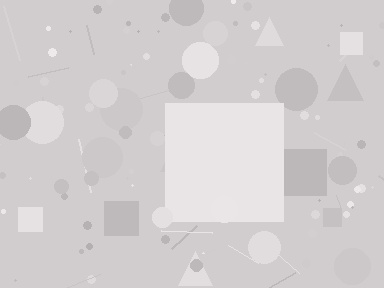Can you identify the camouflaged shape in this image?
The camouflaged shape is a square.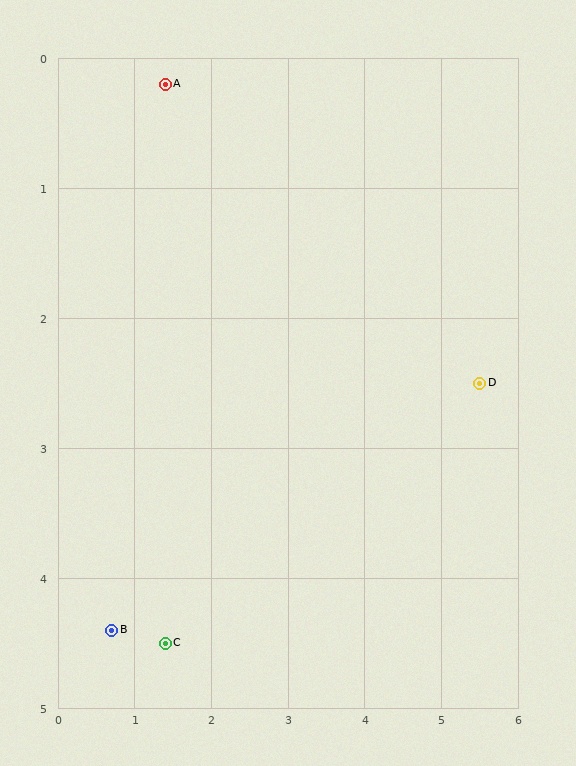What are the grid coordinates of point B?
Point B is at approximately (0.7, 4.4).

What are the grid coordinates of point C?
Point C is at approximately (1.4, 4.5).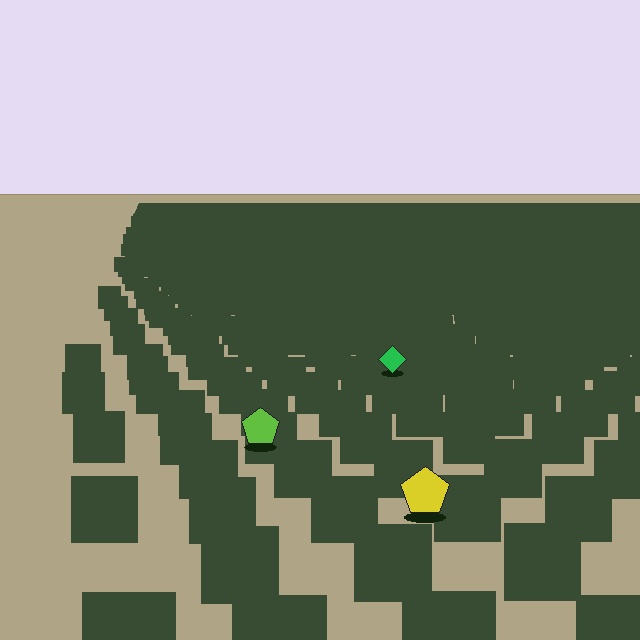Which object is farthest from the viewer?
The green diamond is farthest from the viewer. It appears smaller and the ground texture around it is denser.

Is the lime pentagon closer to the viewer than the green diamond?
Yes. The lime pentagon is closer — you can tell from the texture gradient: the ground texture is coarser near it.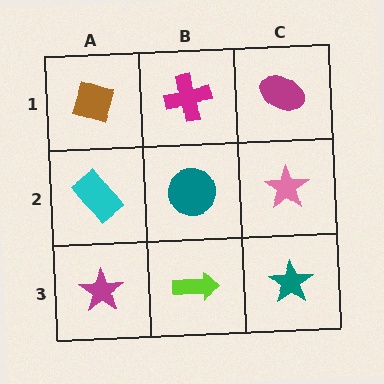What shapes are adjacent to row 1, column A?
A cyan rectangle (row 2, column A), a magenta cross (row 1, column B).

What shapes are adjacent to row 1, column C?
A pink star (row 2, column C), a magenta cross (row 1, column B).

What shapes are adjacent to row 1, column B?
A teal circle (row 2, column B), a brown diamond (row 1, column A), a magenta ellipse (row 1, column C).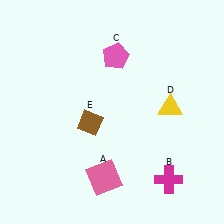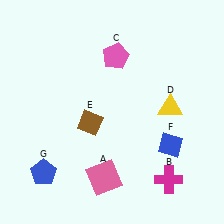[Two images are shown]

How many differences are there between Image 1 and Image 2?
There are 2 differences between the two images.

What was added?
A blue diamond (F), a blue pentagon (G) were added in Image 2.